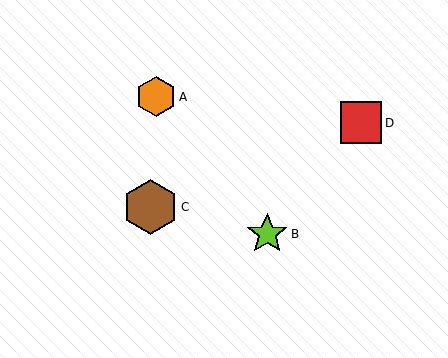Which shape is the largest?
The brown hexagon (labeled C) is the largest.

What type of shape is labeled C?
Shape C is a brown hexagon.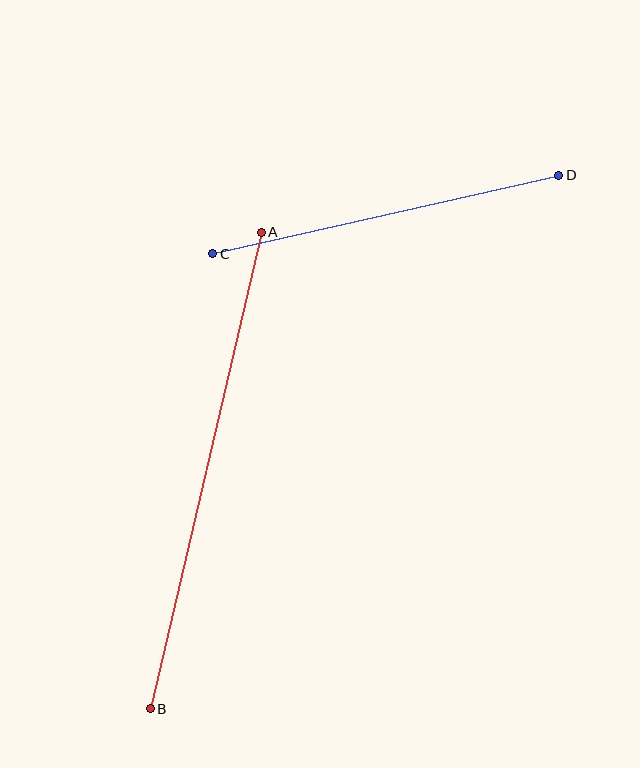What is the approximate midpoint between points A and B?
The midpoint is at approximately (206, 471) pixels.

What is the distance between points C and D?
The distance is approximately 355 pixels.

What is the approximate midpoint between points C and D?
The midpoint is at approximately (386, 214) pixels.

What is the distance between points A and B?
The distance is approximately 489 pixels.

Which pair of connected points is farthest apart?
Points A and B are farthest apart.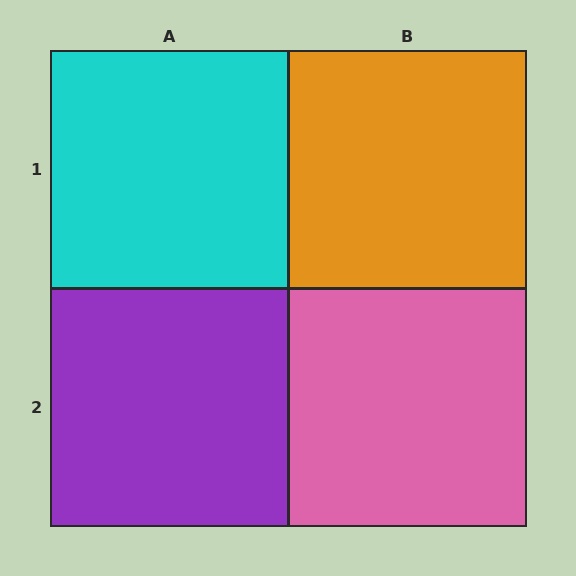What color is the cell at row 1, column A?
Cyan.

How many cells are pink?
1 cell is pink.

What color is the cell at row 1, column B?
Orange.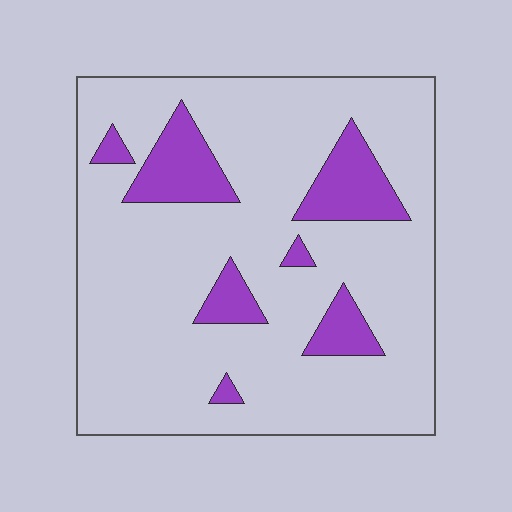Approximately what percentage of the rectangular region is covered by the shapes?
Approximately 15%.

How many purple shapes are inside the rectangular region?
7.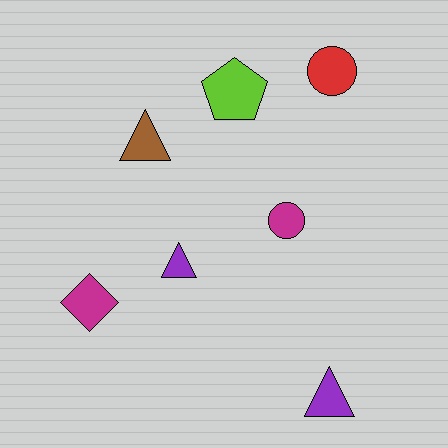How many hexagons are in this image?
There are no hexagons.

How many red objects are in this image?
There is 1 red object.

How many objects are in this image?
There are 7 objects.